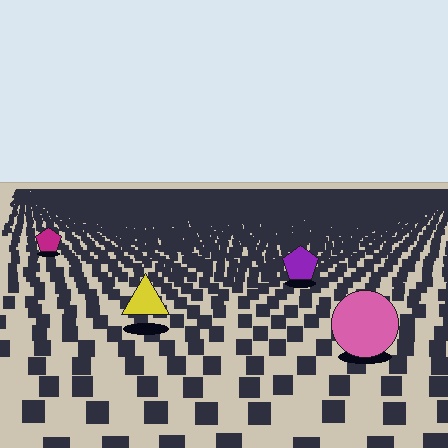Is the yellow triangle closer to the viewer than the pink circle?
No. The pink circle is closer — you can tell from the texture gradient: the ground texture is coarser near it.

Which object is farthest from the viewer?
The magenta pentagon is farthest from the viewer. It appears smaller and the ground texture around it is denser.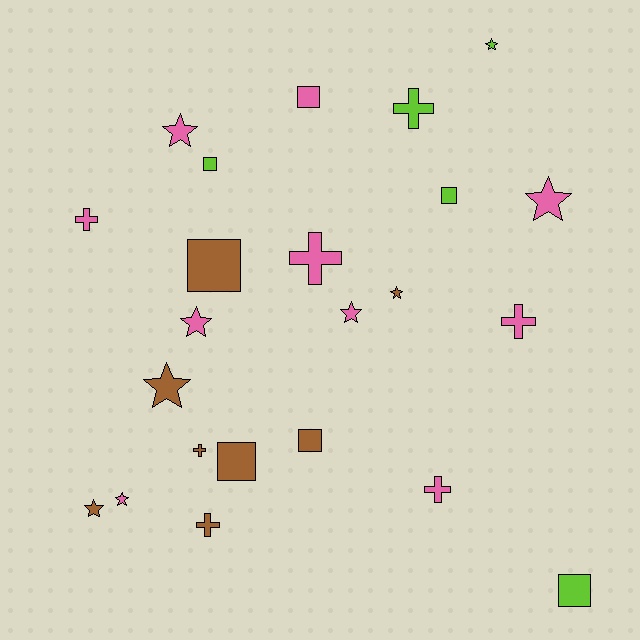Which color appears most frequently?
Pink, with 10 objects.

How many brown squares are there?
There are 3 brown squares.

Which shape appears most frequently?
Star, with 9 objects.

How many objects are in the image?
There are 23 objects.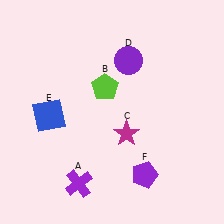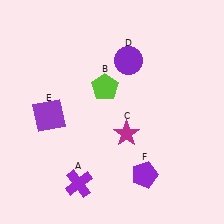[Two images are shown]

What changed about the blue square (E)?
In Image 1, E is blue. In Image 2, it changed to purple.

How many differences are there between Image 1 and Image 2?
There is 1 difference between the two images.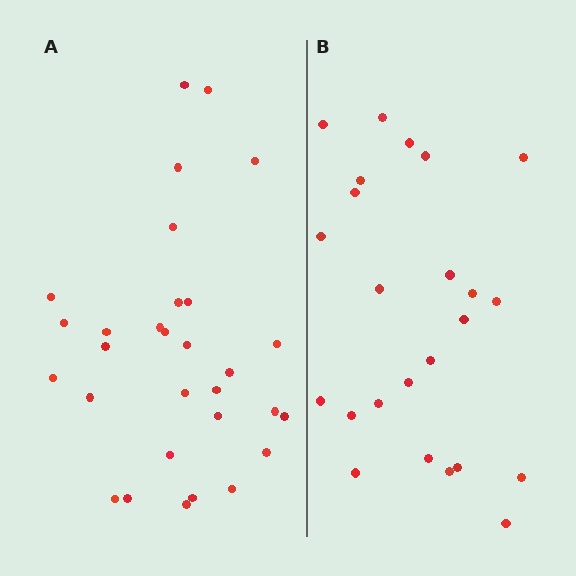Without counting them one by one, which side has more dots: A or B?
Region A (the left region) has more dots.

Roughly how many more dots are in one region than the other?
Region A has about 6 more dots than region B.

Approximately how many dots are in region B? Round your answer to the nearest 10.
About 20 dots. (The exact count is 24, which rounds to 20.)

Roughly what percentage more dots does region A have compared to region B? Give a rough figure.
About 25% more.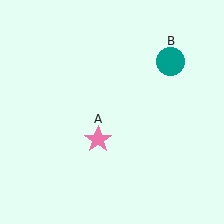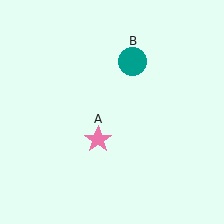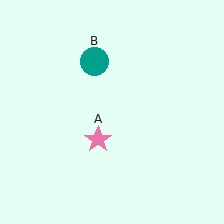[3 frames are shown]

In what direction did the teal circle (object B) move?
The teal circle (object B) moved left.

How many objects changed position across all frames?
1 object changed position: teal circle (object B).